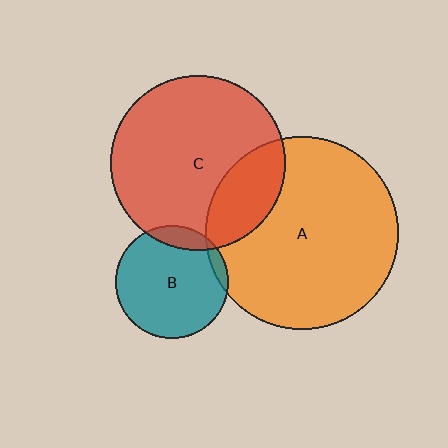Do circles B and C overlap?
Yes.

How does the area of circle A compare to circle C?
Approximately 1.2 times.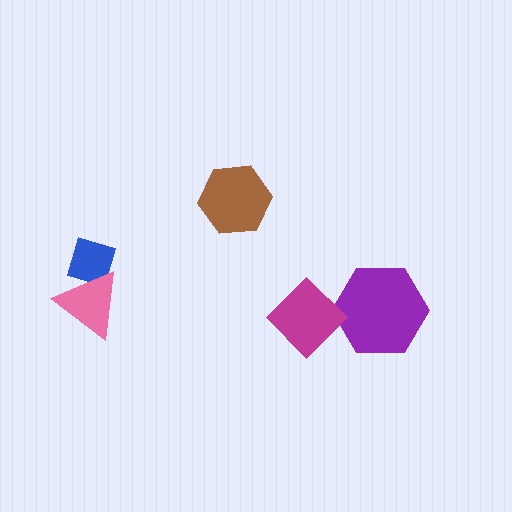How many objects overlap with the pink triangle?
1 object overlaps with the pink triangle.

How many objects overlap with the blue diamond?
1 object overlaps with the blue diamond.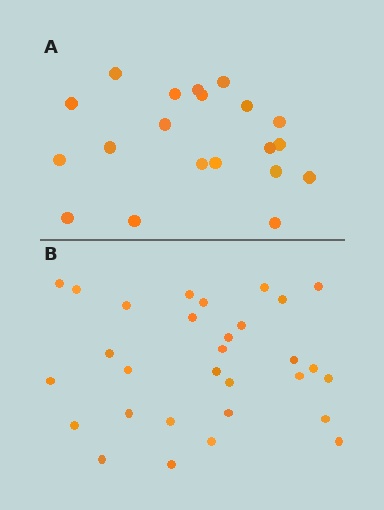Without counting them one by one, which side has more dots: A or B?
Region B (the bottom region) has more dots.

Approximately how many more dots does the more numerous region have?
Region B has roughly 10 or so more dots than region A.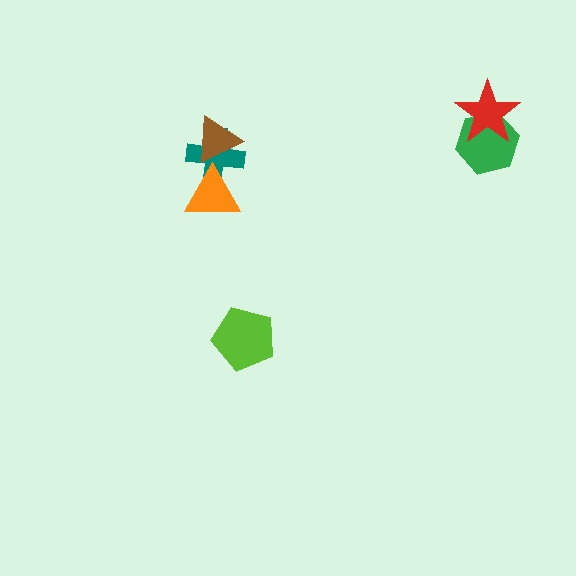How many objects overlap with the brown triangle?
1 object overlaps with the brown triangle.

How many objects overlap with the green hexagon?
1 object overlaps with the green hexagon.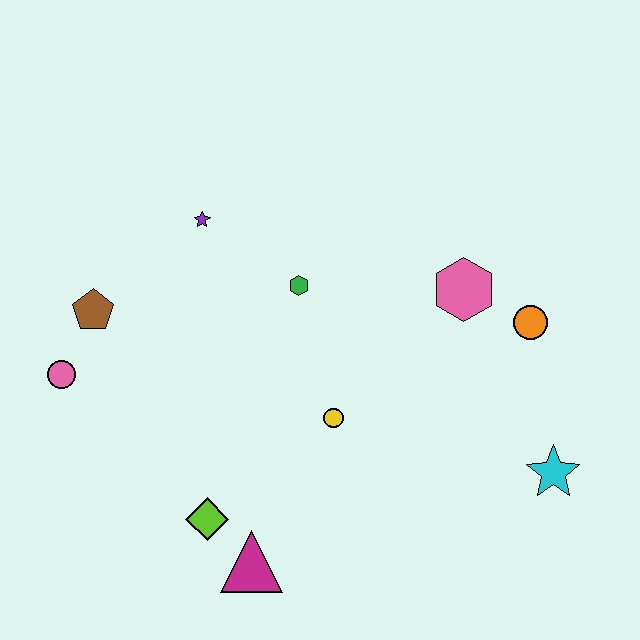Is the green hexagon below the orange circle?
No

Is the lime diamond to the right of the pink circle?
Yes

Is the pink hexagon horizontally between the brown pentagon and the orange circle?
Yes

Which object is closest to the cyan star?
The orange circle is closest to the cyan star.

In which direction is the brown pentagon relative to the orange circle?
The brown pentagon is to the left of the orange circle.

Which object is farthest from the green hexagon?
The cyan star is farthest from the green hexagon.